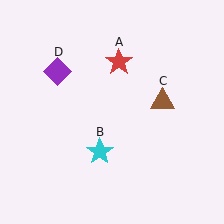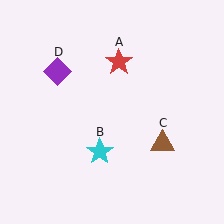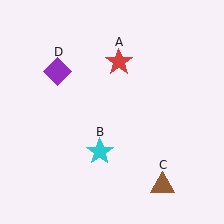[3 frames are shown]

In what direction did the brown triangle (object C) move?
The brown triangle (object C) moved down.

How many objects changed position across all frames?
1 object changed position: brown triangle (object C).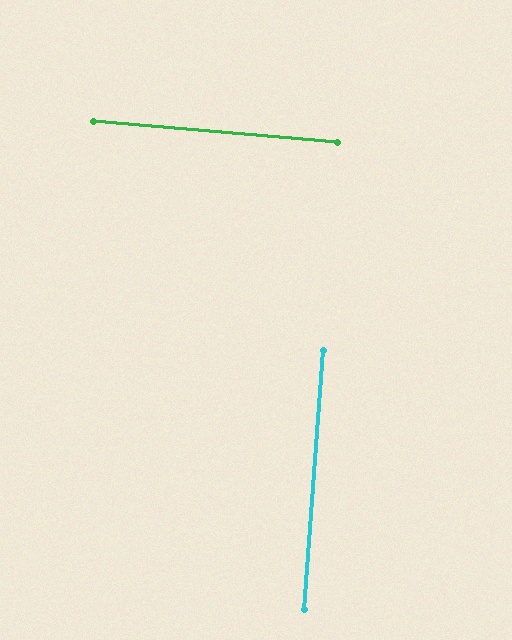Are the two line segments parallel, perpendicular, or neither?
Perpendicular — they meet at approximately 89°.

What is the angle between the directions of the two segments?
Approximately 89 degrees.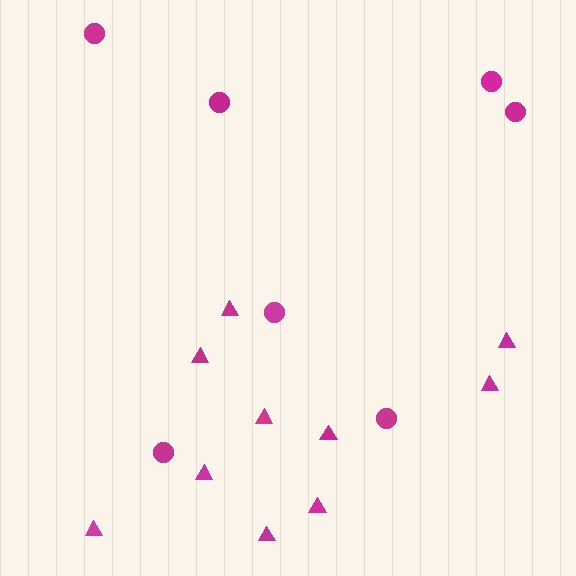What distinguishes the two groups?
There are 2 groups: one group of circles (7) and one group of triangles (10).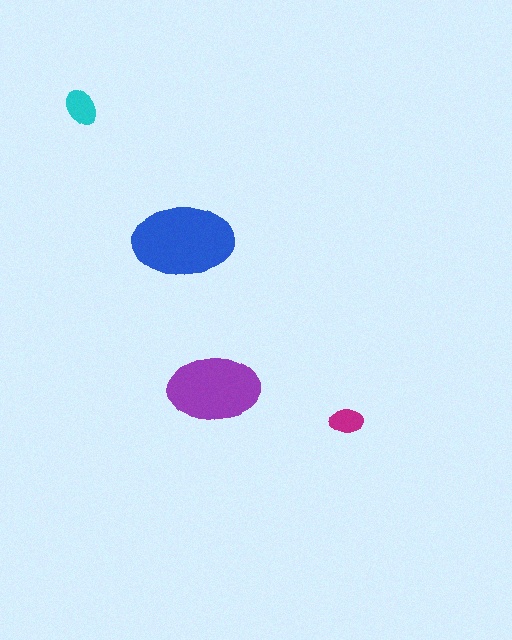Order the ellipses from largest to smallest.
the blue one, the purple one, the cyan one, the magenta one.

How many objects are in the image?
There are 4 objects in the image.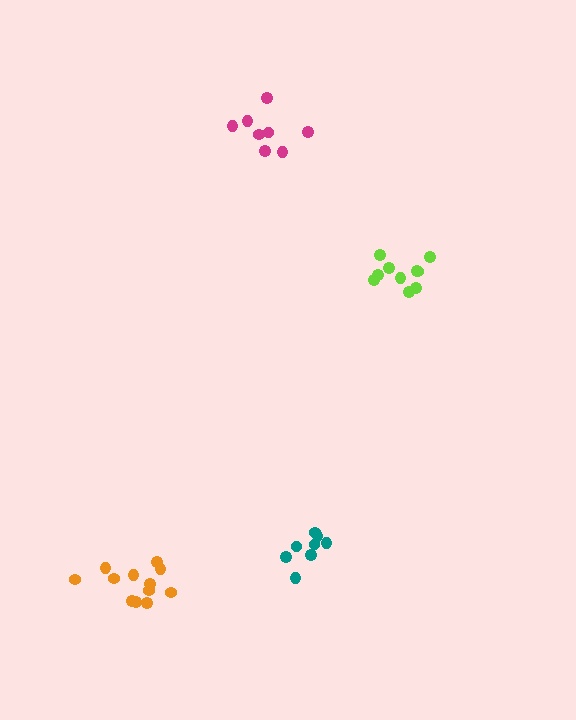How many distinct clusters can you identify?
There are 4 distinct clusters.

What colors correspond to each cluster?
The clusters are colored: orange, magenta, teal, lime.